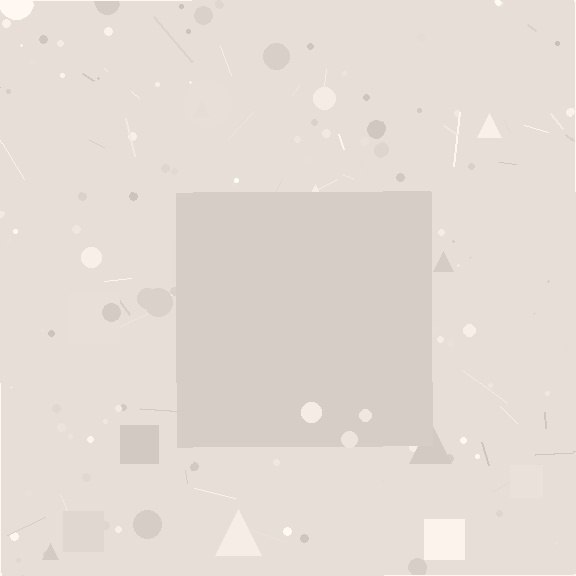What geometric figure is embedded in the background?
A square is embedded in the background.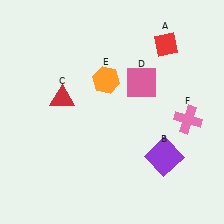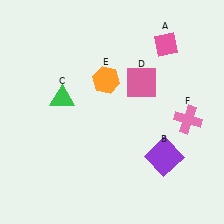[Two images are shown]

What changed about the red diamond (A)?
In Image 1, A is red. In Image 2, it changed to pink.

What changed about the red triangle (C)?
In Image 1, C is red. In Image 2, it changed to green.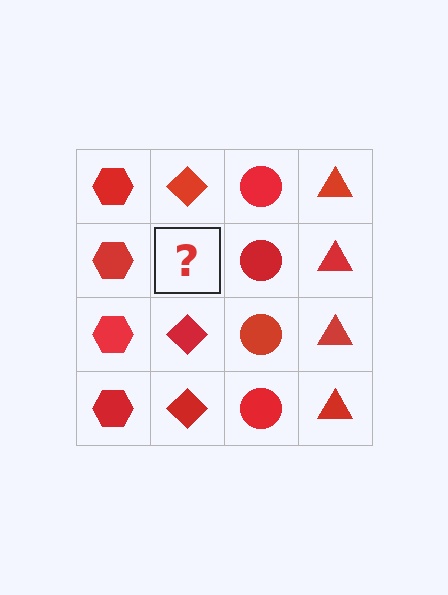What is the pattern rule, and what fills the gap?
The rule is that each column has a consistent shape. The gap should be filled with a red diamond.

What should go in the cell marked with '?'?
The missing cell should contain a red diamond.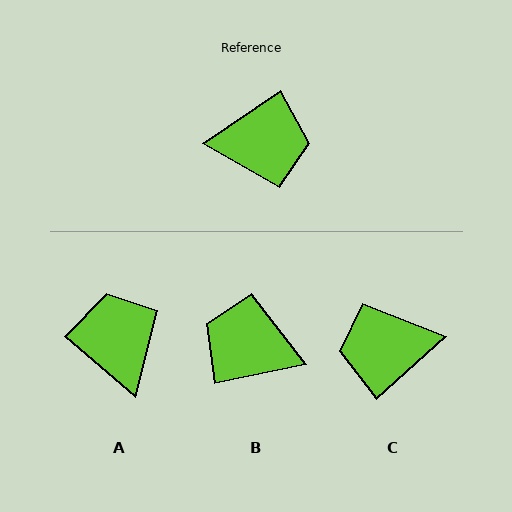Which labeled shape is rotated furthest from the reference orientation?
C, about 172 degrees away.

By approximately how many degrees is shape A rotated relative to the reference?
Approximately 106 degrees counter-clockwise.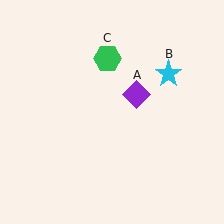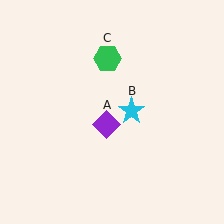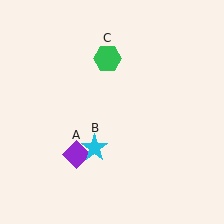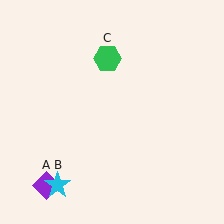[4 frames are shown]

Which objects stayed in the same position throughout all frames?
Green hexagon (object C) remained stationary.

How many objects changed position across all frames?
2 objects changed position: purple diamond (object A), cyan star (object B).